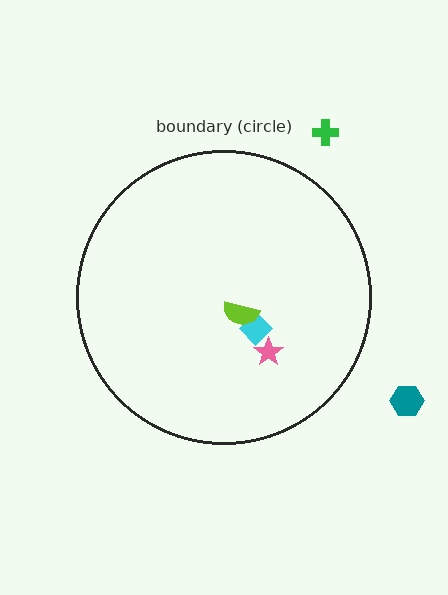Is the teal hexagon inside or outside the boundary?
Outside.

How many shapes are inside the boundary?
3 inside, 2 outside.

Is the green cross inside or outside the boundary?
Outside.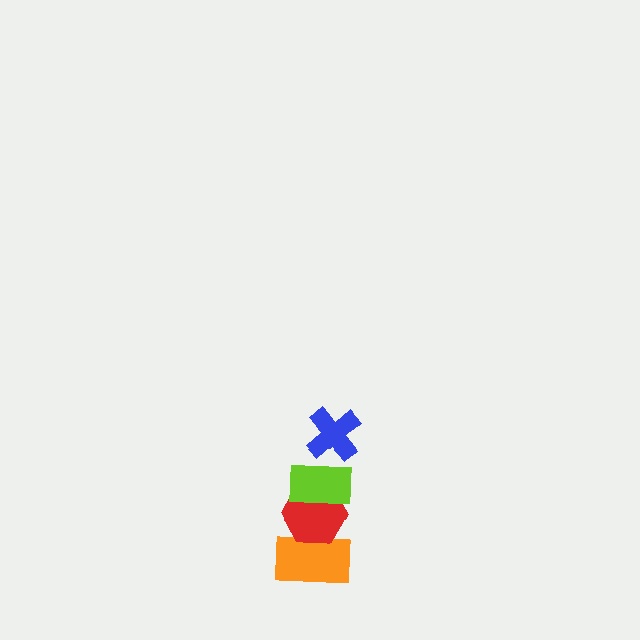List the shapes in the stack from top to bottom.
From top to bottom: the blue cross, the lime rectangle, the red hexagon, the orange rectangle.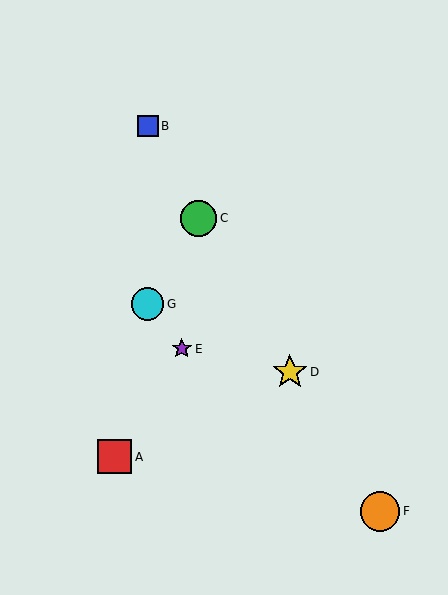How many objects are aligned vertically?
2 objects (B, G) are aligned vertically.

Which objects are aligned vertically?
Objects B, G are aligned vertically.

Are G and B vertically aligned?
Yes, both are at x≈148.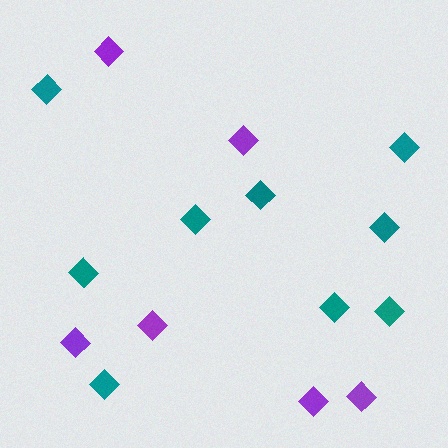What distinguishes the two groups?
There are 2 groups: one group of teal diamonds (9) and one group of purple diamonds (6).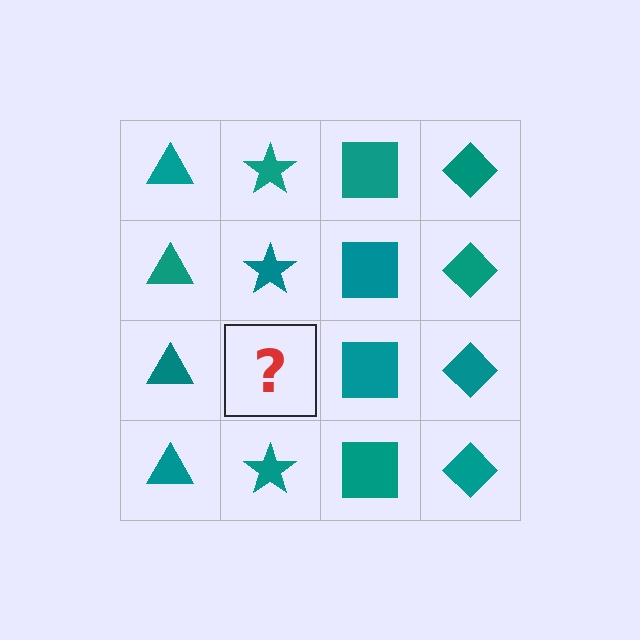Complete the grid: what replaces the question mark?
The question mark should be replaced with a teal star.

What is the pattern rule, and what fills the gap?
The rule is that each column has a consistent shape. The gap should be filled with a teal star.